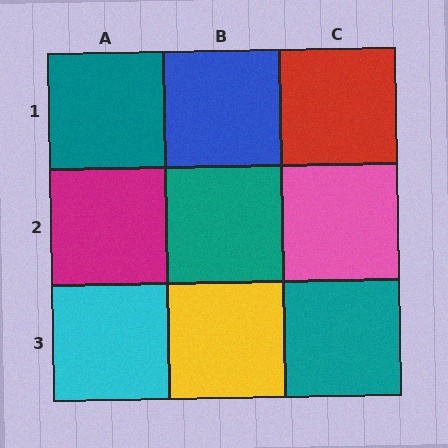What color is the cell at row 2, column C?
Pink.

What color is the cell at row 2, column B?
Teal.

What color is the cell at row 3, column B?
Yellow.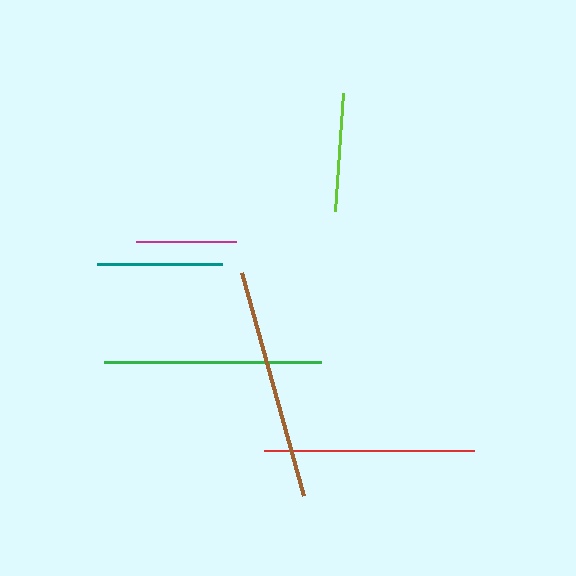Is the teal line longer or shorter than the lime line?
The teal line is longer than the lime line.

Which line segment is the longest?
The brown line is the longest at approximately 231 pixels.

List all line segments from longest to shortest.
From longest to shortest: brown, green, red, teal, lime, magenta.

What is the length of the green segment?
The green segment is approximately 217 pixels long.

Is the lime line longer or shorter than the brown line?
The brown line is longer than the lime line.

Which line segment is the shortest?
The magenta line is the shortest at approximately 100 pixels.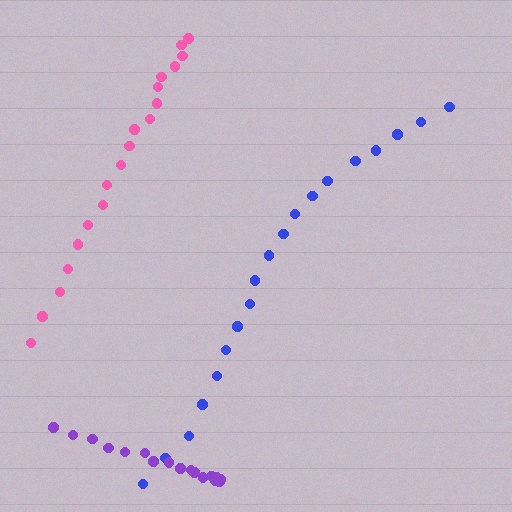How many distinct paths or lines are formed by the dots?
There are 3 distinct paths.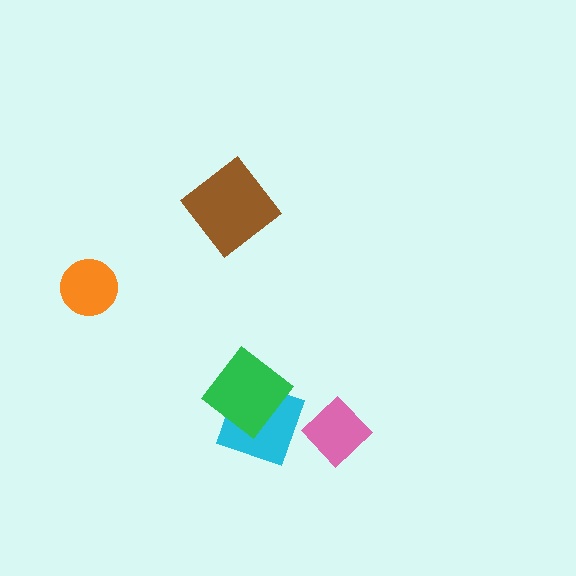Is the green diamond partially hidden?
No, no other shape covers it.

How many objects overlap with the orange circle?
0 objects overlap with the orange circle.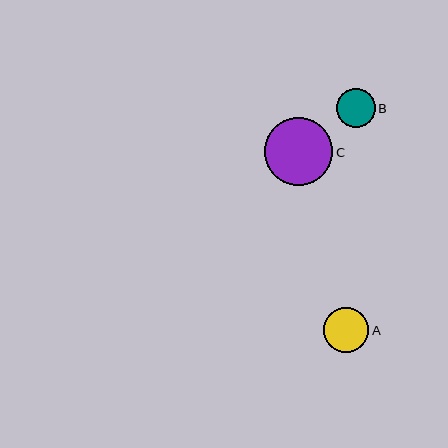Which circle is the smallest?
Circle B is the smallest with a size of approximately 39 pixels.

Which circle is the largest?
Circle C is the largest with a size of approximately 69 pixels.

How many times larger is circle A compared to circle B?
Circle A is approximately 1.2 times the size of circle B.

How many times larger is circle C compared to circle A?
Circle C is approximately 1.5 times the size of circle A.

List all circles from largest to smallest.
From largest to smallest: C, A, B.